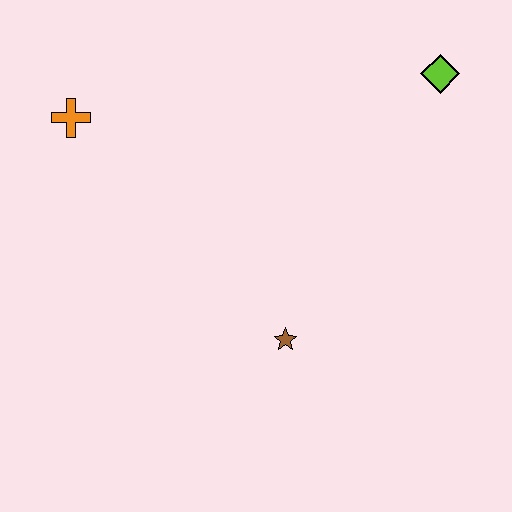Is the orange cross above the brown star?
Yes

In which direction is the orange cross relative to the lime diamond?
The orange cross is to the left of the lime diamond.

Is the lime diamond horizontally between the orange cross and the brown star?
No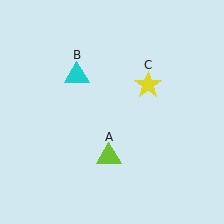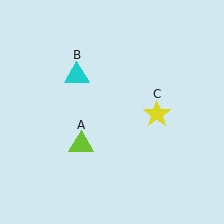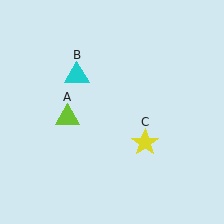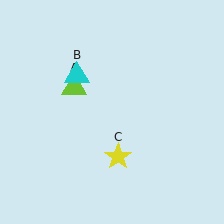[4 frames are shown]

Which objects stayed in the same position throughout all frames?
Cyan triangle (object B) remained stationary.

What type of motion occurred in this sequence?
The lime triangle (object A), yellow star (object C) rotated clockwise around the center of the scene.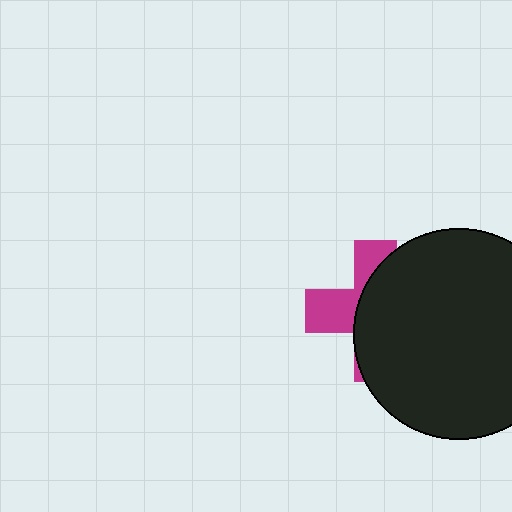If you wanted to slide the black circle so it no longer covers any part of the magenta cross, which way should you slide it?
Slide it right — that is the most direct way to separate the two shapes.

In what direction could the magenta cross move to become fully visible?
The magenta cross could move left. That would shift it out from behind the black circle entirely.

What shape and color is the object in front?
The object in front is a black circle.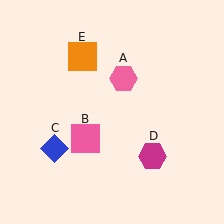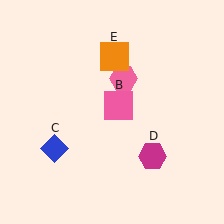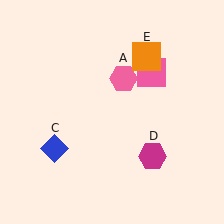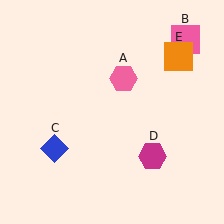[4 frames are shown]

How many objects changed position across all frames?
2 objects changed position: pink square (object B), orange square (object E).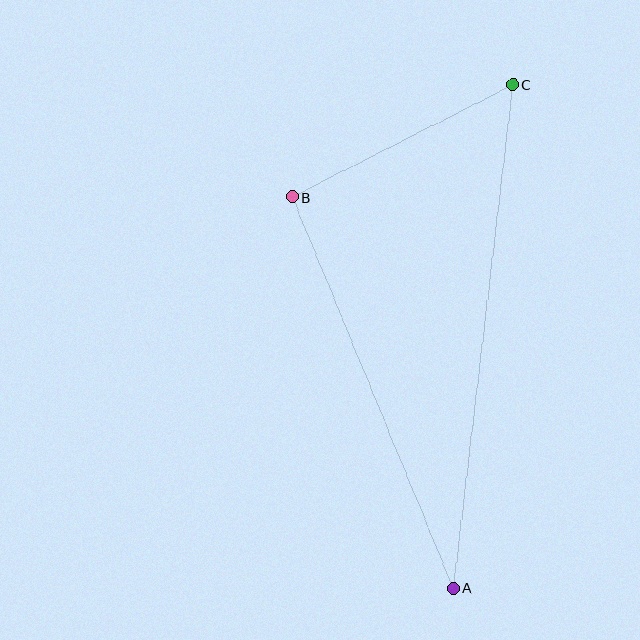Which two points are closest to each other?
Points B and C are closest to each other.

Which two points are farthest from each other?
Points A and C are farthest from each other.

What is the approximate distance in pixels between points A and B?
The distance between A and B is approximately 423 pixels.